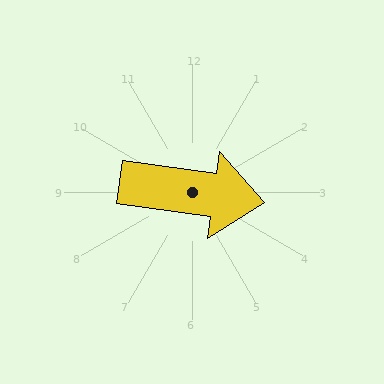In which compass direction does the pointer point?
East.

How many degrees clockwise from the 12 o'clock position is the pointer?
Approximately 98 degrees.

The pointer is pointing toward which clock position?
Roughly 3 o'clock.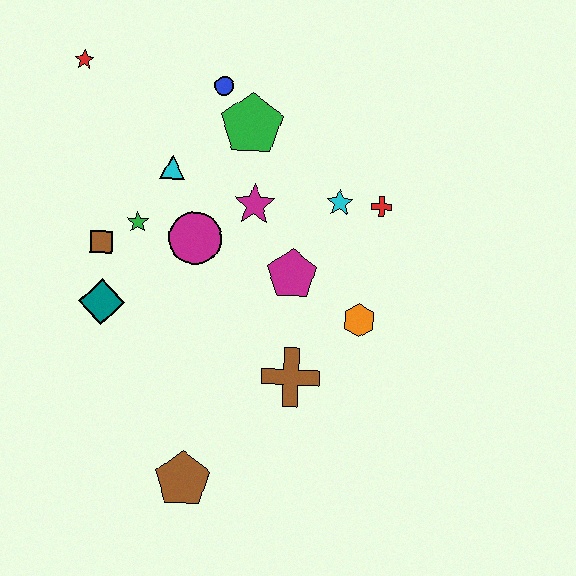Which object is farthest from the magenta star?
The brown pentagon is farthest from the magenta star.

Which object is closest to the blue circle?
The green pentagon is closest to the blue circle.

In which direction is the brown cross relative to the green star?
The brown cross is to the right of the green star.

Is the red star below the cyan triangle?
No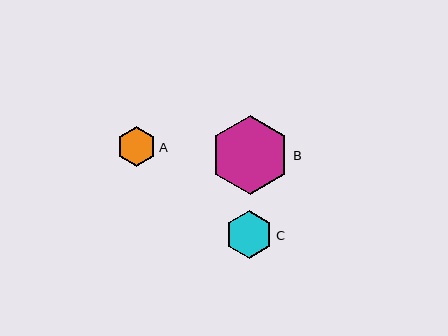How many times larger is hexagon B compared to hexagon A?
Hexagon B is approximately 2.0 times the size of hexagon A.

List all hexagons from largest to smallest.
From largest to smallest: B, C, A.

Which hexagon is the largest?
Hexagon B is the largest with a size of approximately 80 pixels.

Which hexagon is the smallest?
Hexagon A is the smallest with a size of approximately 40 pixels.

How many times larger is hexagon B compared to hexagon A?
Hexagon B is approximately 2.0 times the size of hexagon A.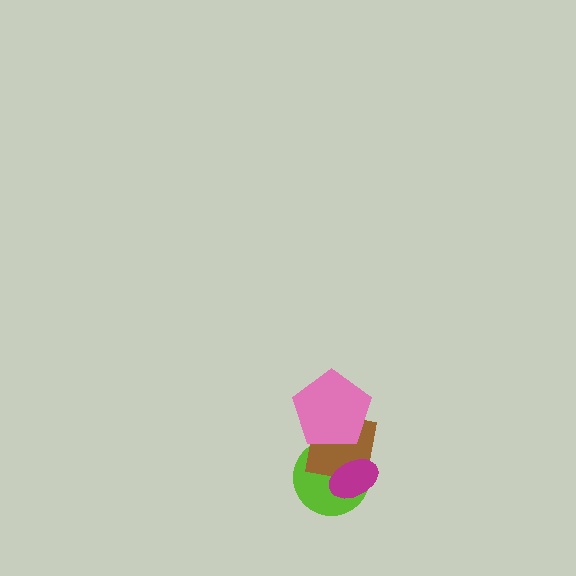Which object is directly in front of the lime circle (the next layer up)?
The brown square is directly in front of the lime circle.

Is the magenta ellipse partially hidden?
No, no other shape covers it.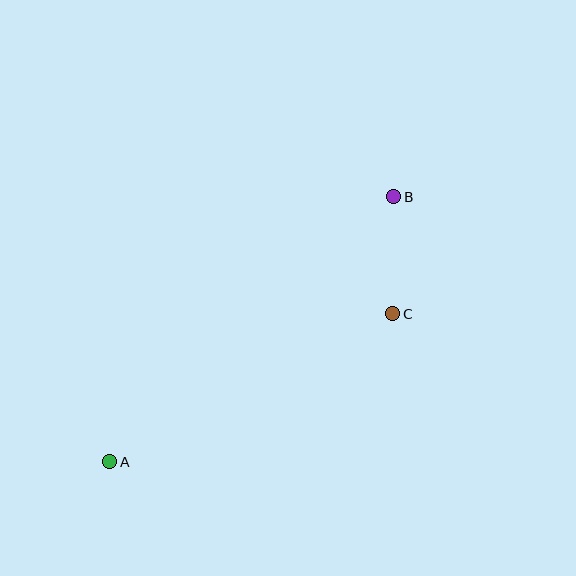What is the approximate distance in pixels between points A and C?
The distance between A and C is approximately 320 pixels.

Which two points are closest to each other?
Points B and C are closest to each other.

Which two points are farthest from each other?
Points A and B are farthest from each other.